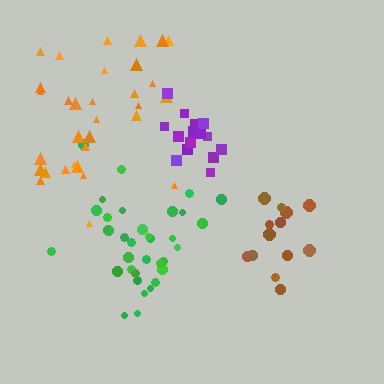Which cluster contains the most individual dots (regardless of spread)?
Green (35).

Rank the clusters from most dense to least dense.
purple, green, orange, brown.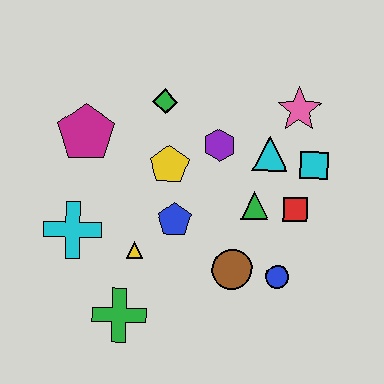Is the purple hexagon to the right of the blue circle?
No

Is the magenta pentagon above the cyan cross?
Yes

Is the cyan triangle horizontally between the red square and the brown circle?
Yes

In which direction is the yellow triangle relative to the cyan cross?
The yellow triangle is to the right of the cyan cross.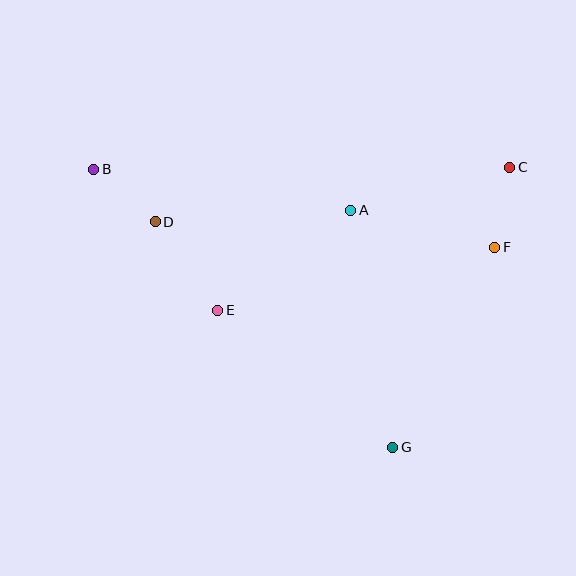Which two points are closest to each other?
Points B and D are closest to each other.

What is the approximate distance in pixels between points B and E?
The distance between B and E is approximately 188 pixels.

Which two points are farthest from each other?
Points B and C are farthest from each other.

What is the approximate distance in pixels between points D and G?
The distance between D and G is approximately 327 pixels.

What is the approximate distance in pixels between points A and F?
The distance between A and F is approximately 149 pixels.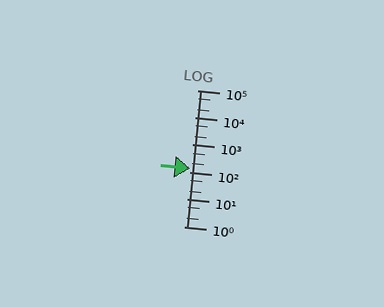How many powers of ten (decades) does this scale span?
The scale spans 5 decades, from 1 to 100000.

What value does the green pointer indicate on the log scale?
The pointer indicates approximately 140.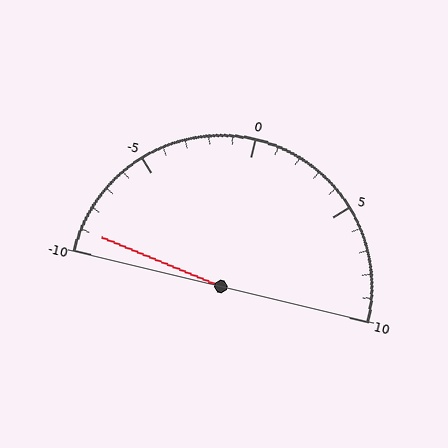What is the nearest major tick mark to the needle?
The nearest major tick mark is -10.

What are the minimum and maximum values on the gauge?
The gauge ranges from -10 to 10.